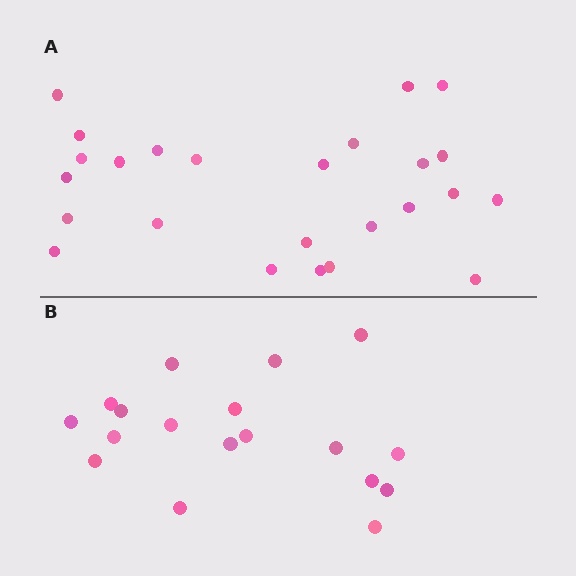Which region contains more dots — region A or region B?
Region A (the top region) has more dots.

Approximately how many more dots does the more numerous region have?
Region A has roughly 8 or so more dots than region B.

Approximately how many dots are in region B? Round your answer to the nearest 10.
About 20 dots. (The exact count is 18, which rounds to 20.)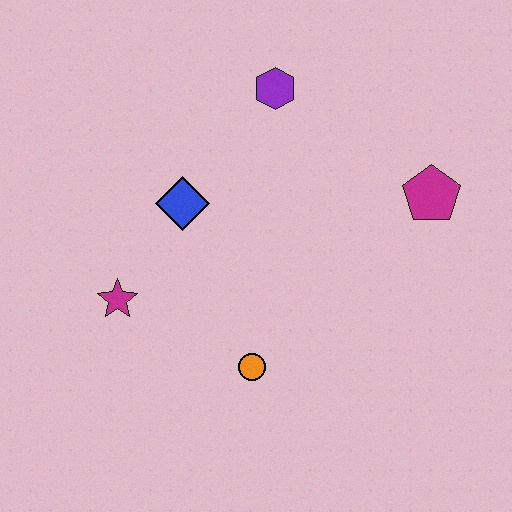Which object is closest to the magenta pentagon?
The purple hexagon is closest to the magenta pentagon.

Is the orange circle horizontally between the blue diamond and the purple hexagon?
Yes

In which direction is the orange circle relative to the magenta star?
The orange circle is to the right of the magenta star.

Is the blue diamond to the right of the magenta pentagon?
No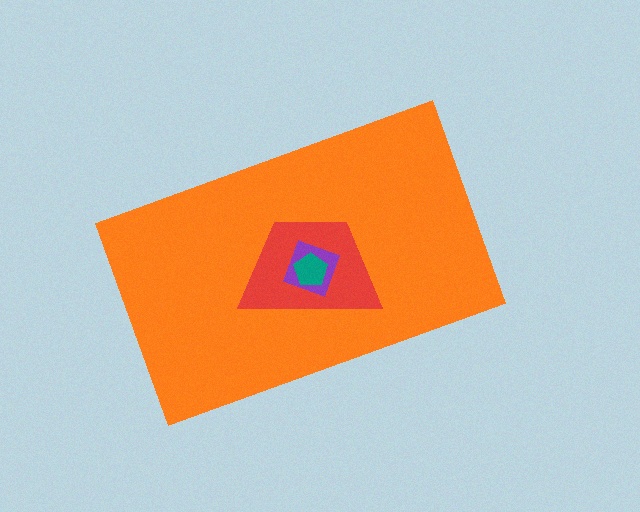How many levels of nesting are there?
4.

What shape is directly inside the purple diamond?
The teal pentagon.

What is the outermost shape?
The orange rectangle.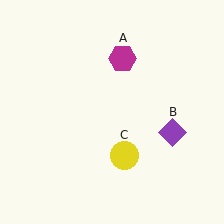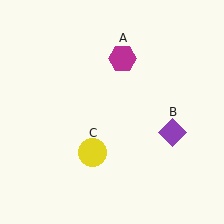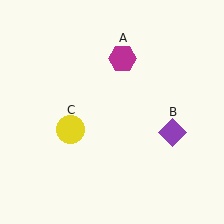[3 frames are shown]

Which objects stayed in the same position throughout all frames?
Magenta hexagon (object A) and purple diamond (object B) remained stationary.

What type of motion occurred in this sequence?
The yellow circle (object C) rotated clockwise around the center of the scene.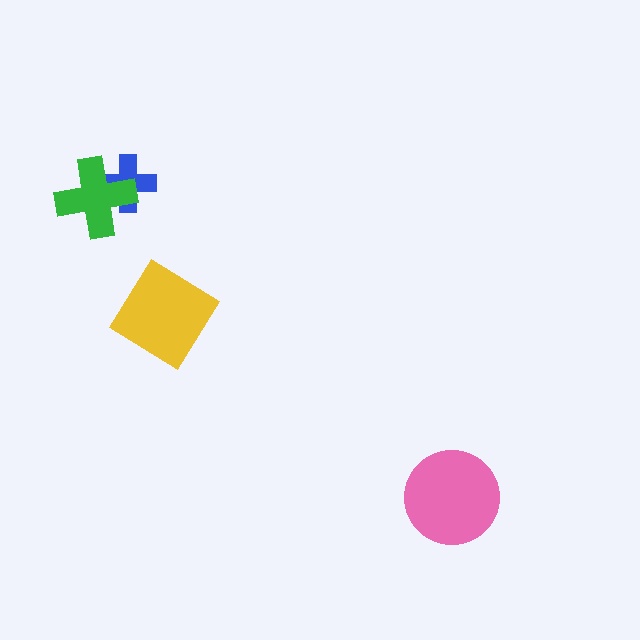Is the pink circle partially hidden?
No, no other shape covers it.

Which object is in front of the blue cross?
The green cross is in front of the blue cross.